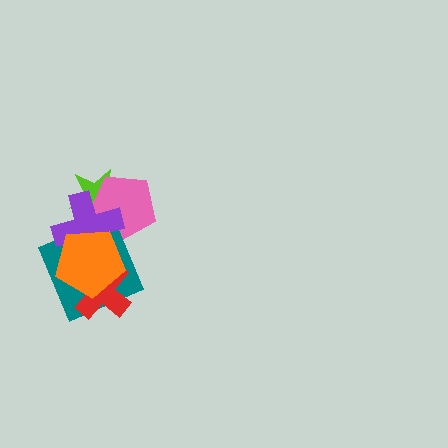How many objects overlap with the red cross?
2 objects overlap with the red cross.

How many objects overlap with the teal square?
3 objects overlap with the teal square.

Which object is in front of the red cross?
The orange pentagon is in front of the red cross.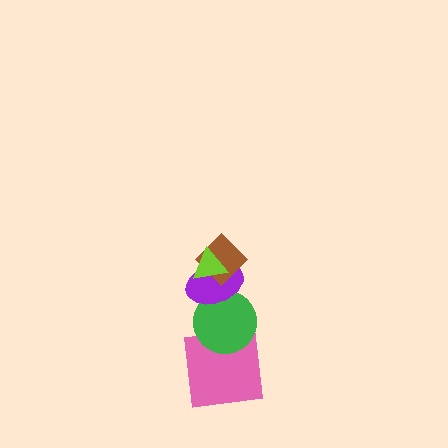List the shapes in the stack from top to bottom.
From top to bottom: the lime triangle, the brown diamond, the purple ellipse, the green circle, the pink square.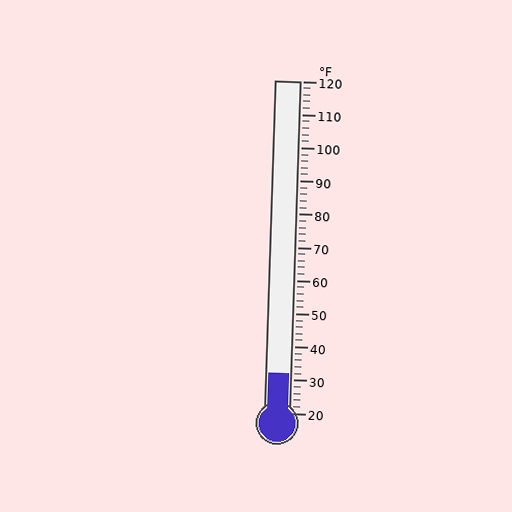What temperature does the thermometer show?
The thermometer shows approximately 32°F.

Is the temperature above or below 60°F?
The temperature is below 60°F.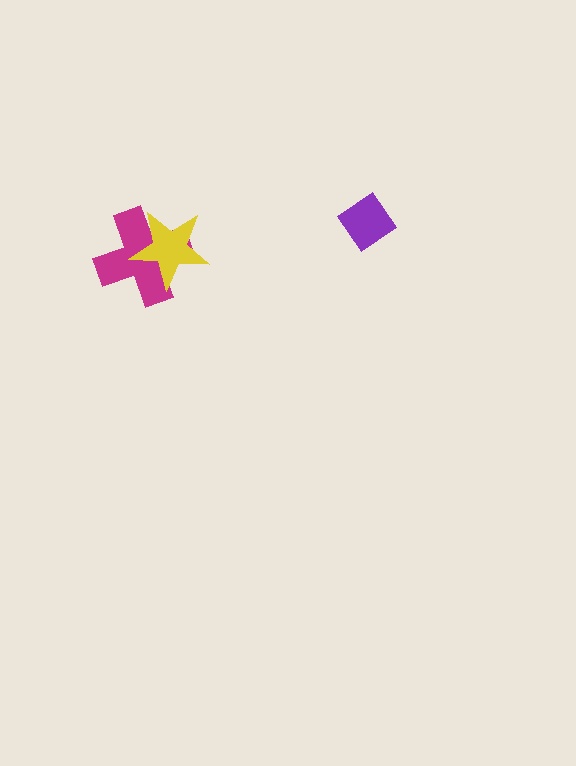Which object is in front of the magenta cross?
The yellow star is in front of the magenta cross.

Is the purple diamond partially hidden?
No, no other shape covers it.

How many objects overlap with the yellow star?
1 object overlaps with the yellow star.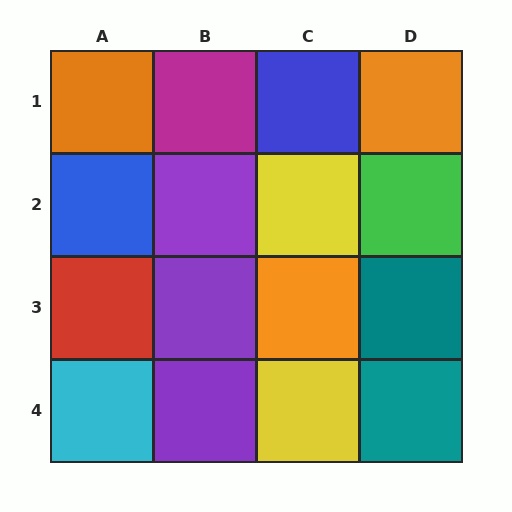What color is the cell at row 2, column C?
Yellow.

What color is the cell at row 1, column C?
Blue.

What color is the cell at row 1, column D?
Orange.